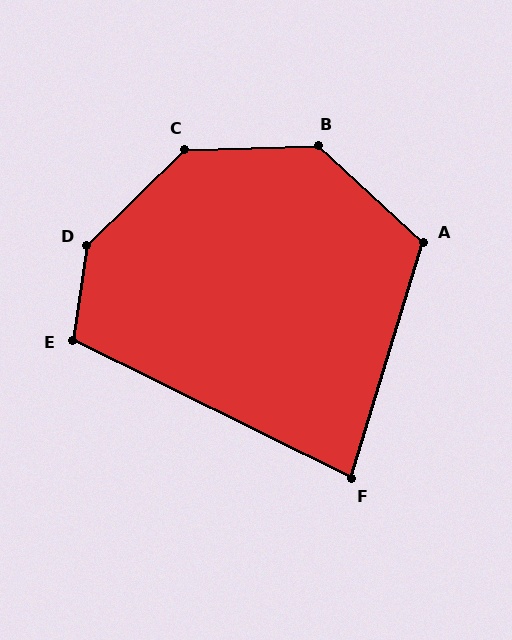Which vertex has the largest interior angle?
D, at approximately 143 degrees.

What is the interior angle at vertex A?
Approximately 115 degrees (obtuse).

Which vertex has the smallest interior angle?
F, at approximately 81 degrees.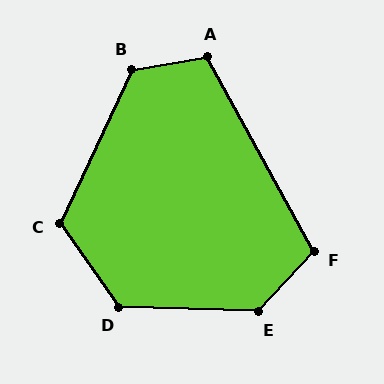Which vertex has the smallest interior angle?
F, at approximately 108 degrees.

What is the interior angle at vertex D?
Approximately 127 degrees (obtuse).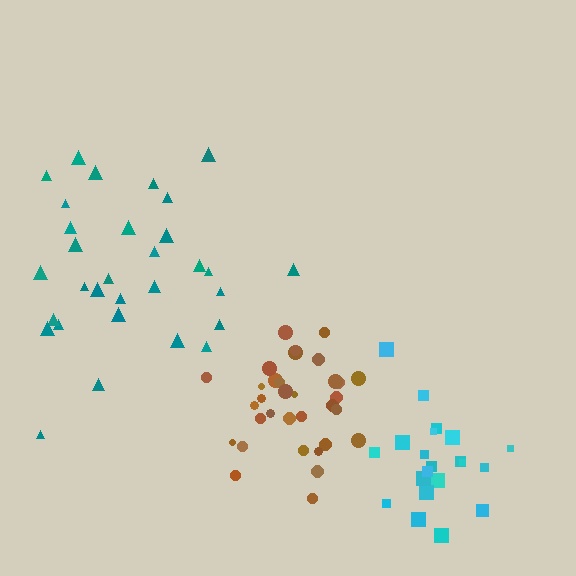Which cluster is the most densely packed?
Brown.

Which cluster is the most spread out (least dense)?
Teal.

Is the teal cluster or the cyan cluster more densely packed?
Cyan.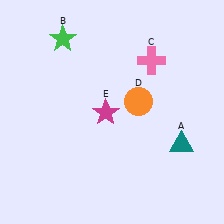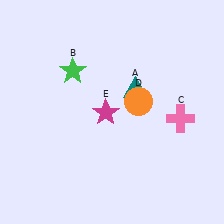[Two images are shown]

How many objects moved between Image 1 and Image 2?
3 objects moved between the two images.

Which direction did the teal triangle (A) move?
The teal triangle (A) moved up.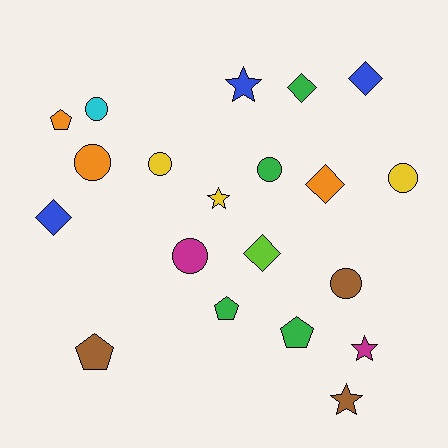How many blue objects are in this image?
There are 3 blue objects.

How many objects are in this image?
There are 20 objects.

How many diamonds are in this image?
There are 5 diamonds.